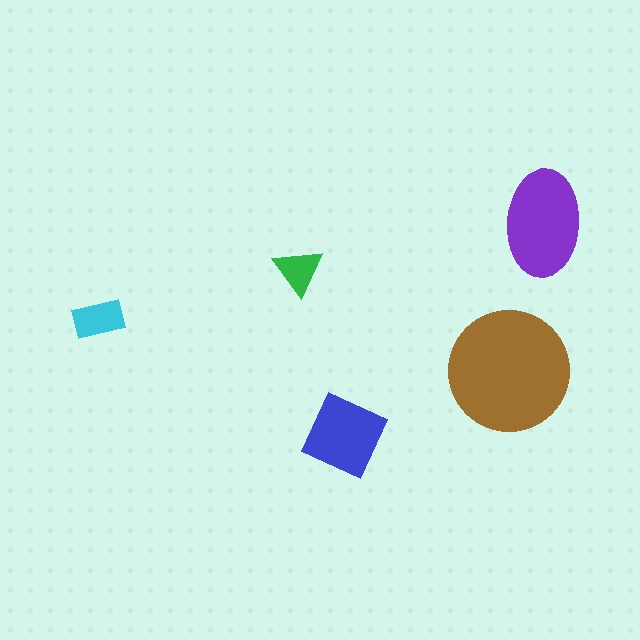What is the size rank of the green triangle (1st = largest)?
5th.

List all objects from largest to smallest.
The brown circle, the purple ellipse, the blue diamond, the cyan rectangle, the green triangle.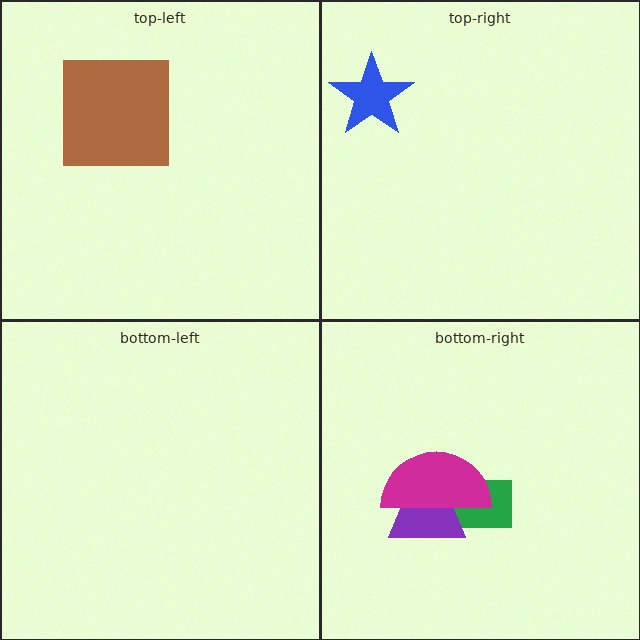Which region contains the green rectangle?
The bottom-right region.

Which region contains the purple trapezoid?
The bottom-right region.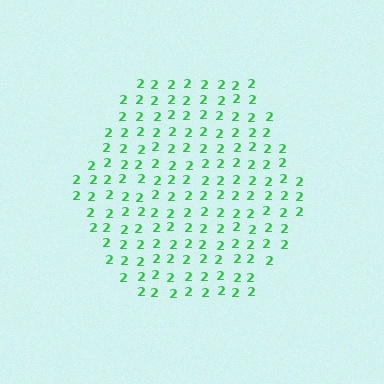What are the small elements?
The small elements are digit 2's.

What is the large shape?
The large shape is a hexagon.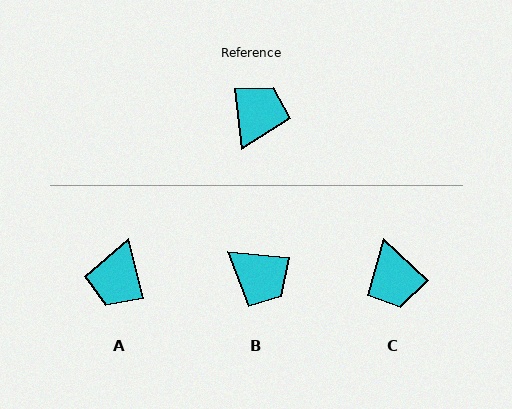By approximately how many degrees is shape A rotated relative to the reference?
Approximately 172 degrees clockwise.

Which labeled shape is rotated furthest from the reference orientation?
A, about 172 degrees away.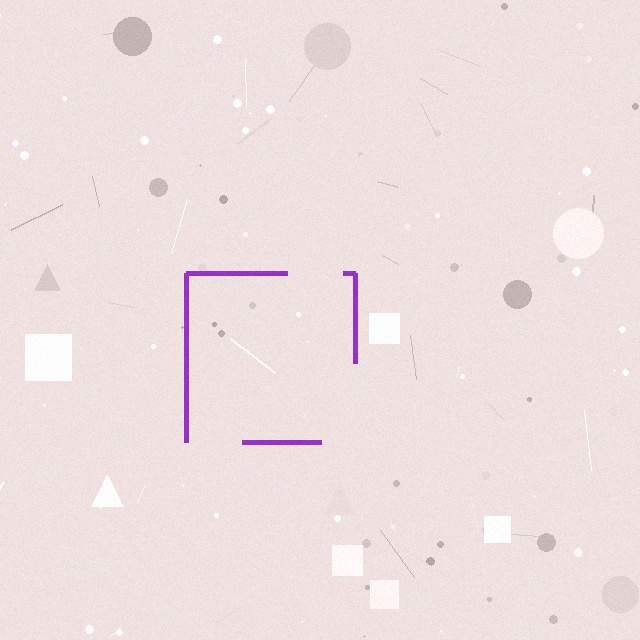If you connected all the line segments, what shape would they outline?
They would outline a square.